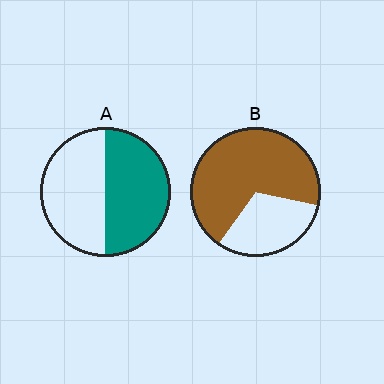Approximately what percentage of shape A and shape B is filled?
A is approximately 50% and B is approximately 70%.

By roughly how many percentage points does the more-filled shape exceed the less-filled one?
By roughly 20 percentage points (B over A).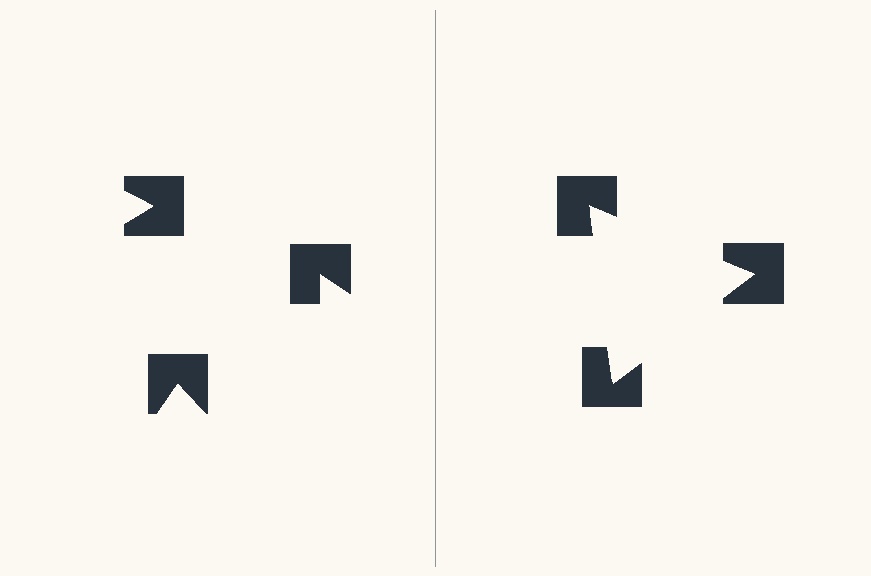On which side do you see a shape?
An illusory triangle appears on the right side. On the left side the wedge cuts are rotated, so no coherent shape forms.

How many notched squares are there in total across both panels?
6 — 3 on each side.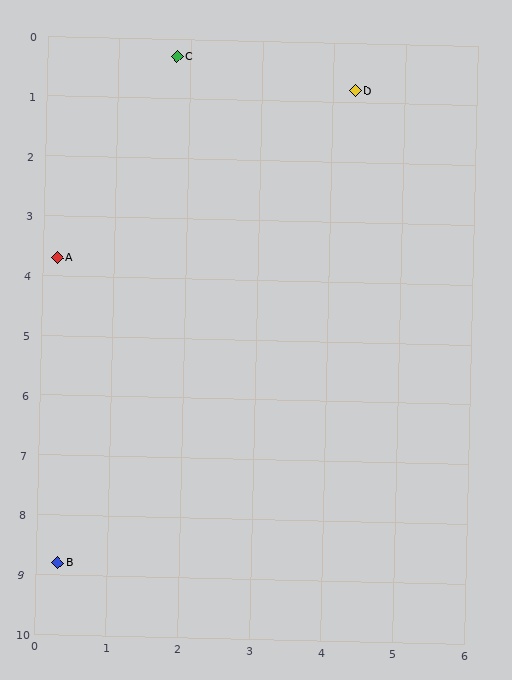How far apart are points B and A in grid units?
Points B and A are about 5.1 grid units apart.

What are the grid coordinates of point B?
Point B is at approximately (0.3, 8.8).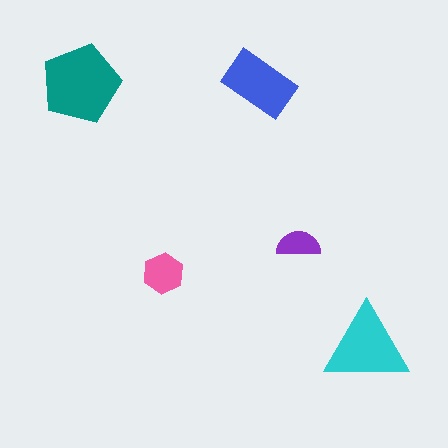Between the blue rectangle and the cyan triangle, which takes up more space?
The cyan triangle.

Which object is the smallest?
The purple semicircle.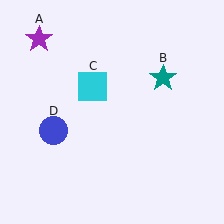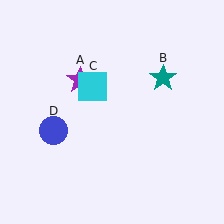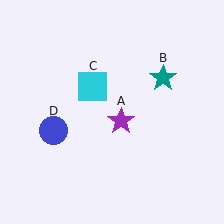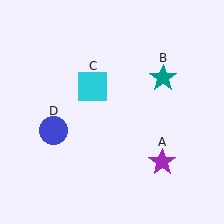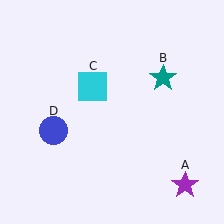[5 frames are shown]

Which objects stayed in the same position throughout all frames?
Teal star (object B) and cyan square (object C) and blue circle (object D) remained stationary.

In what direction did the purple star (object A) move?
The purple star (object A) moved down and to the right.